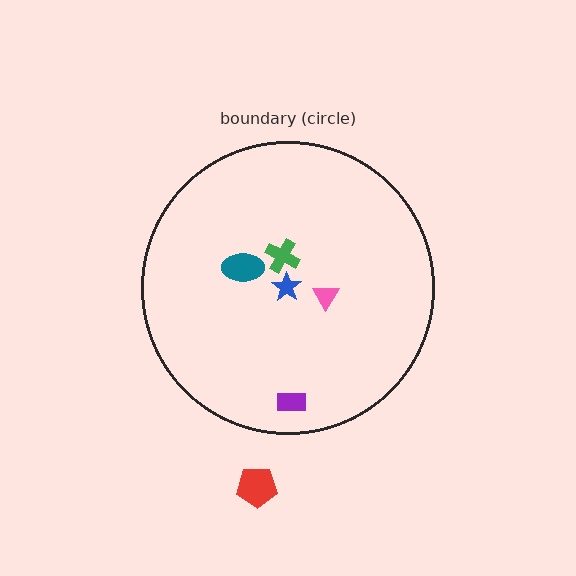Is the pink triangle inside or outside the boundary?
Inside.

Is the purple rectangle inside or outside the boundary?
Inside.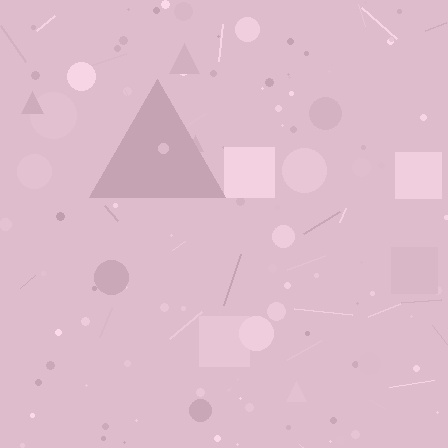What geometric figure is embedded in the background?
A triangle is embedded in the background.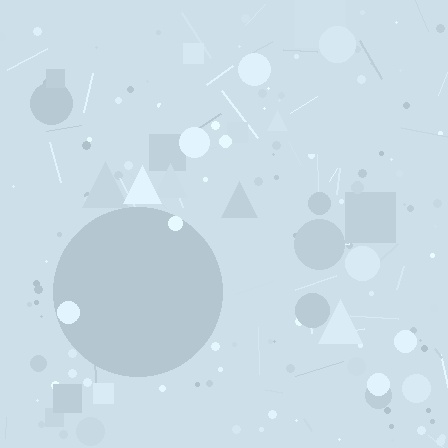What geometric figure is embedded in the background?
A circle is embedded in the background.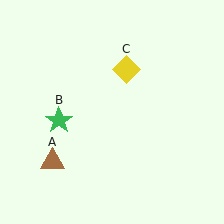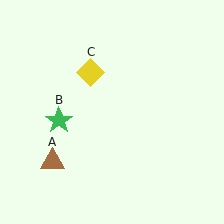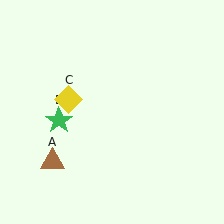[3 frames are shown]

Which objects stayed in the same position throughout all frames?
Brown triangle (object A) and green star (object B) remained stationary.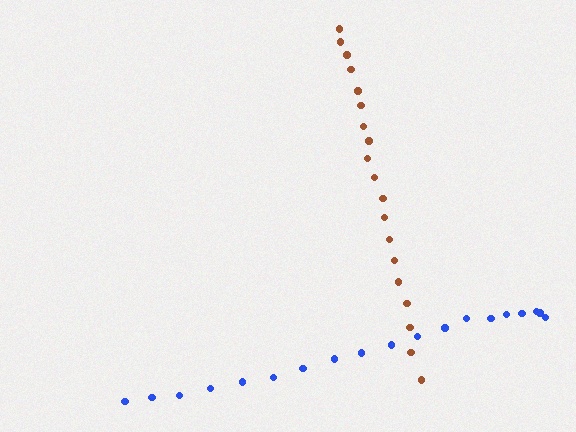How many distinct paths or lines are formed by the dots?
There are 2 distinct paths.